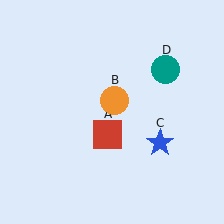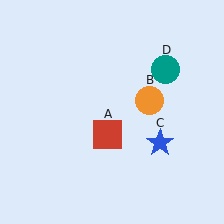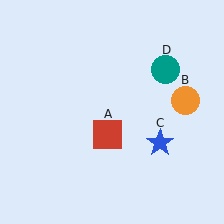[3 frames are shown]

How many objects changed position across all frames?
1 object changed position: orange circle (object B).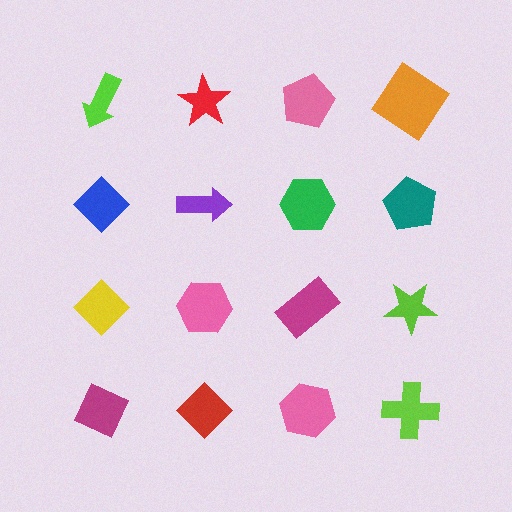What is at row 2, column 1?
A blue diamond.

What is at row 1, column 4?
An orange diamond.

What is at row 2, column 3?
A green hexagon.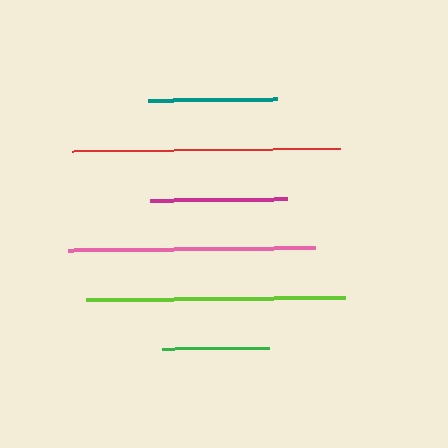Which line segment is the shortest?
The green line is the shortest at approximately 107 pixels.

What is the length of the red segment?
The red segment is approximately 267 pixels long.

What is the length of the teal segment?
The teal segment is approximately 129 pixels long.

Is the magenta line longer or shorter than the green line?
The magenta line is longer than the green line.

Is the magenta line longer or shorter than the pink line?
The pink line is longer than the magenta line.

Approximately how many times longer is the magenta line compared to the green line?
The magenta line is approximately 1.3 times the length of the green line.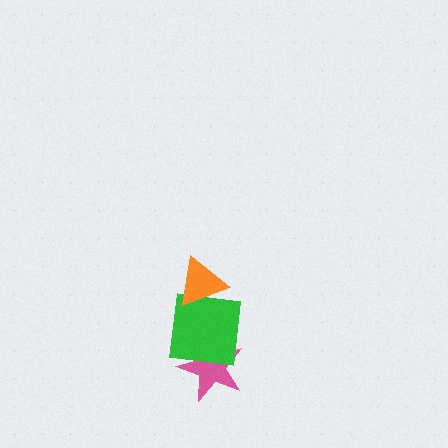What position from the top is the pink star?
The pink star is 3rd from the top.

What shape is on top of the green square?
The orange triangle is on top of the green square.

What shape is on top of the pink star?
The green square is on top of the pink star.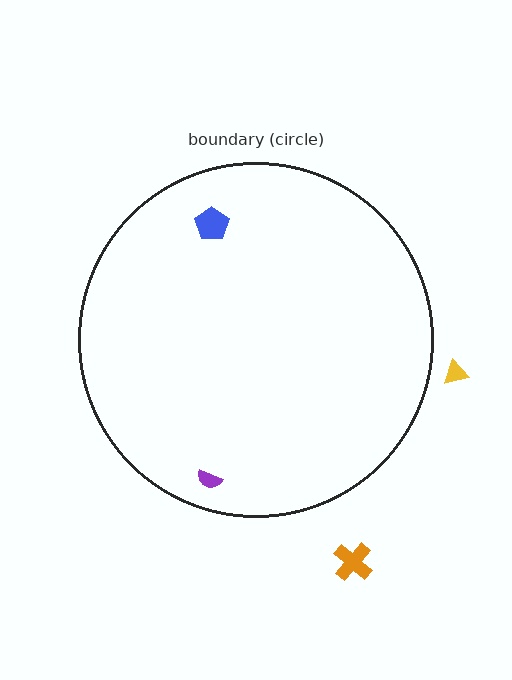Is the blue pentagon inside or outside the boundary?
Inside.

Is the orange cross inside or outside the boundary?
Outside.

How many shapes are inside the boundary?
2 inside, 2 outside.